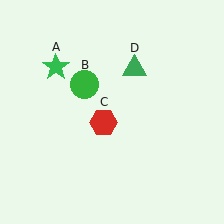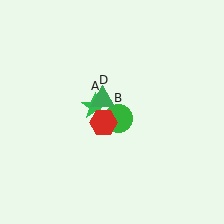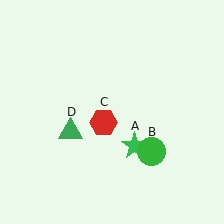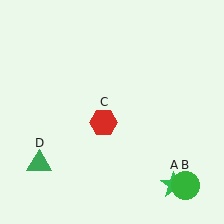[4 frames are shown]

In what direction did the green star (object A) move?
The green star (object A) moved down and to the right.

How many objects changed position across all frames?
3 objects changed position: green star (object A), green circle (object B), green triangle (object D).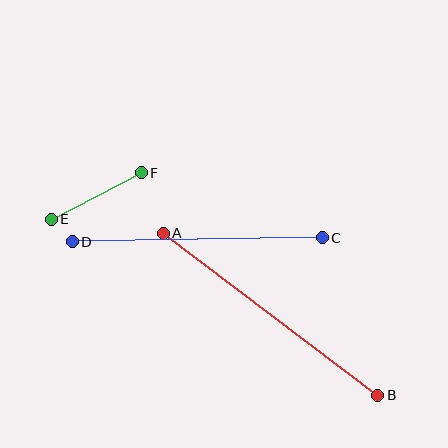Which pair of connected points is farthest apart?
Points A and B are farthest apart.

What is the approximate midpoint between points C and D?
The midpoint is at approximately (197, 240) pixels.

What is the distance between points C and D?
The distance is approximately 250 pixels.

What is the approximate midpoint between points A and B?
The midpoint is at approximately (271, 314) pixels.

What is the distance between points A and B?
The distance is approximately 269 pixels.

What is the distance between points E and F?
The distance is approximately 101 pixels.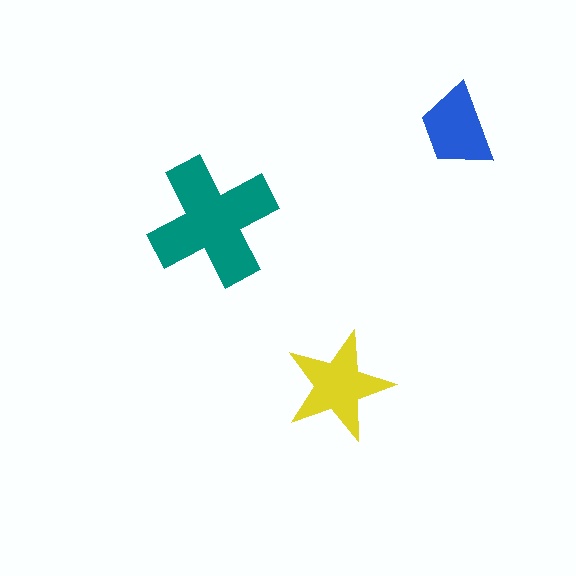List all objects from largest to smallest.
The teal cross, the yellow star, the blue trapezoid.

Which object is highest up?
The blue trapezoid is topmost.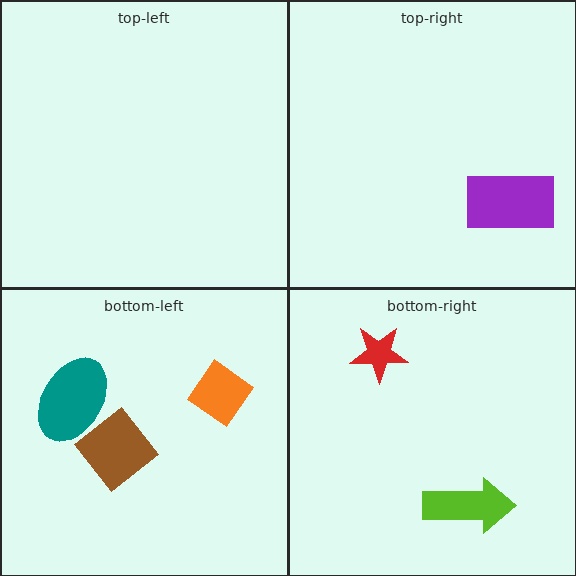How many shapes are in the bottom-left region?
3.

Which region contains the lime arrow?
The bottom-right region.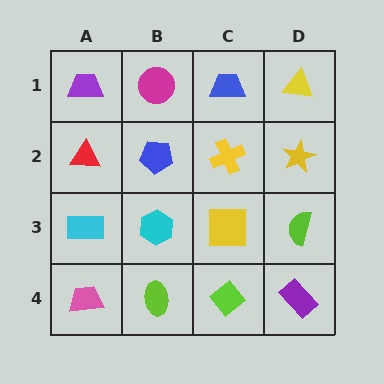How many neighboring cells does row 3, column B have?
4.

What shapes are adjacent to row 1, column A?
A red triangle (row 2, column A), a magenta circle (row 1, column B).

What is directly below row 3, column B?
A lime ellipse.